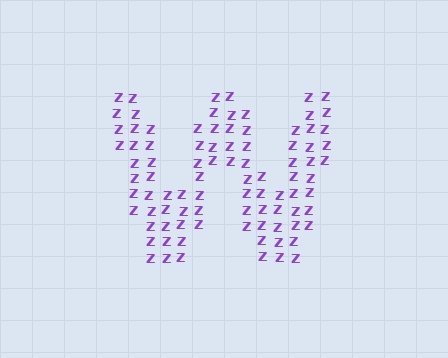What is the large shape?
The large shape is the letter W.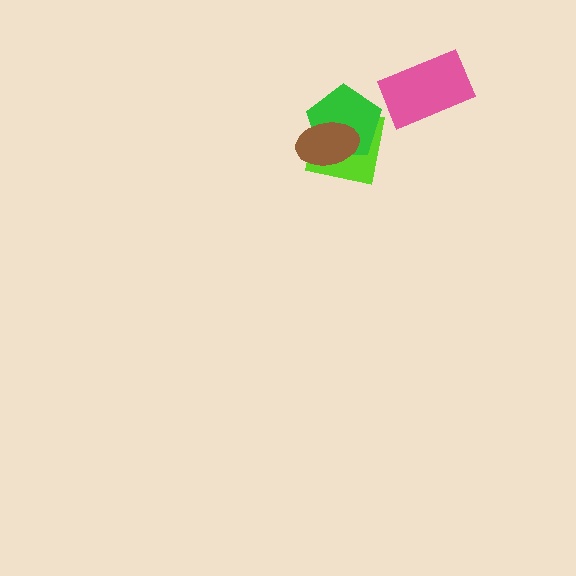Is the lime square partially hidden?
Yes, it is partially covered by another shape.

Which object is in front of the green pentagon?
The brown ellipse is in front of the green pentagon.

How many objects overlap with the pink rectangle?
0 objects overlap with the pink rectangle.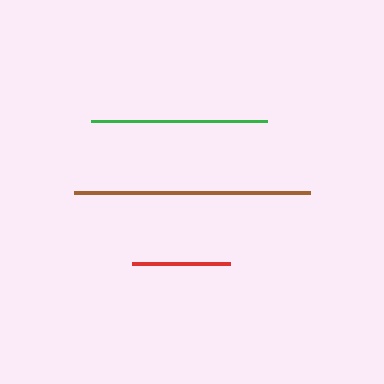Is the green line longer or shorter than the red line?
The green line is longer than the red line.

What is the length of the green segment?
The green segment is approximately 176 pixels long.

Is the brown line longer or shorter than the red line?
The brown line is longer than the red line.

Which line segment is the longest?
The brown line is the longest at approximately 236 pixels.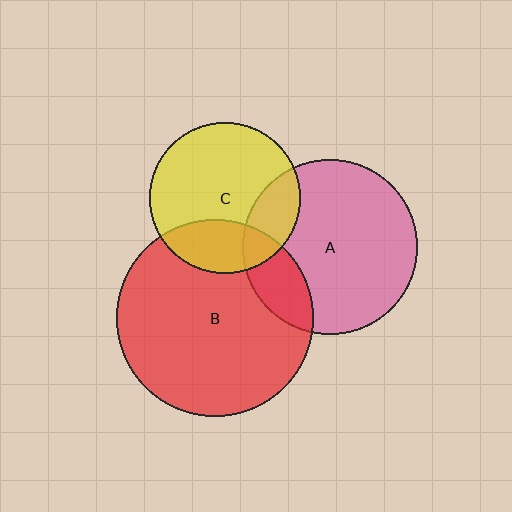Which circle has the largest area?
Circle B (red).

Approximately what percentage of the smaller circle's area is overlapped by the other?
Approximately 20%.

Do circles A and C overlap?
Yes.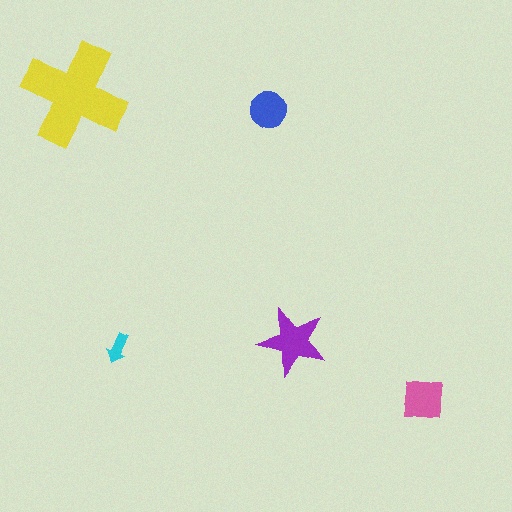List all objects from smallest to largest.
The cyan arrow, the blue circle, the pink square, the purple star, the yellow cross.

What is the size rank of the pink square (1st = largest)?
3rd.